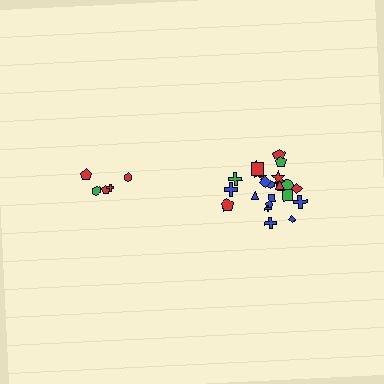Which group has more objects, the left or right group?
The right group.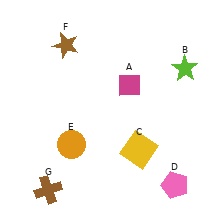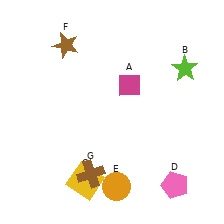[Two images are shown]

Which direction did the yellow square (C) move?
The yellow square (C) moved left.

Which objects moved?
The objects that moved are: the yellow square (C), the orange circle (E), the brown cross (G).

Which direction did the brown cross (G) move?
The brown cross (G) moved right.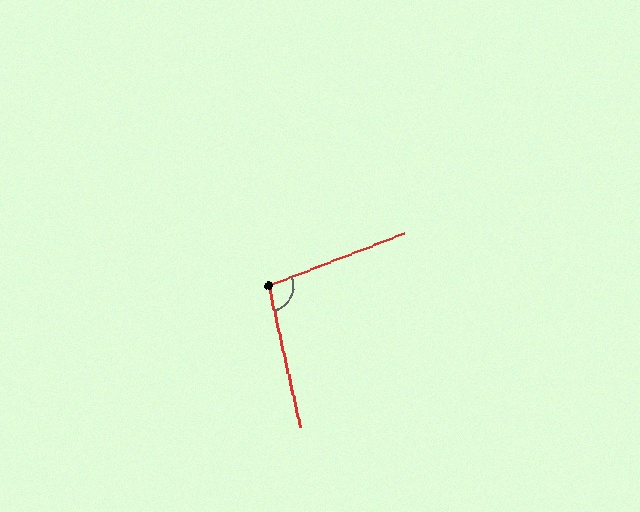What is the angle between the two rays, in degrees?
Approximately 98 degrees.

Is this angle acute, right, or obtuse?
It is obtuse.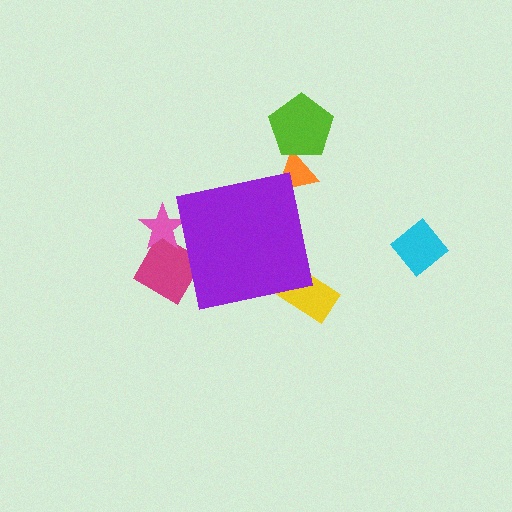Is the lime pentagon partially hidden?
No, the lime pentagon is fully visible.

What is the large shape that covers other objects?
A purple square.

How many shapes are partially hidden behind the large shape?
4 shapes are partially hidden.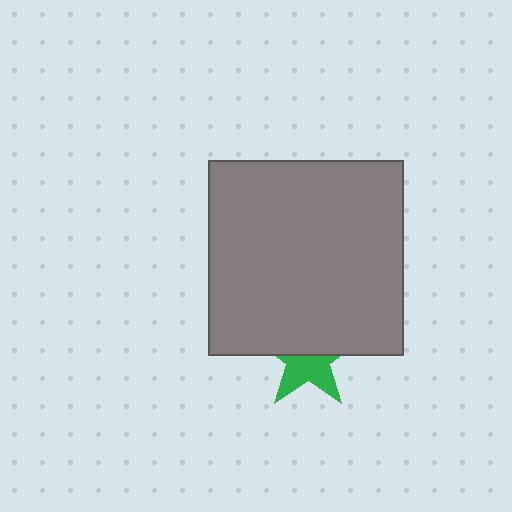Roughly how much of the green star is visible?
About half of it is visible (roughly 50%).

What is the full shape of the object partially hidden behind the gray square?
The partially hidden object is a green star.